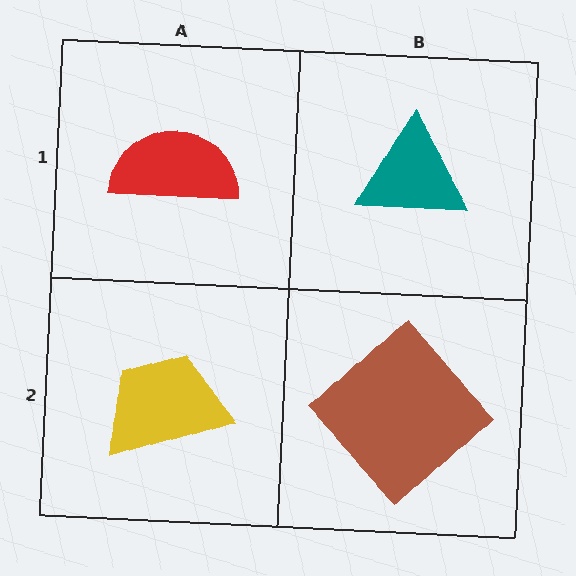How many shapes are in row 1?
2 shapes.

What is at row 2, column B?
A brown diamond.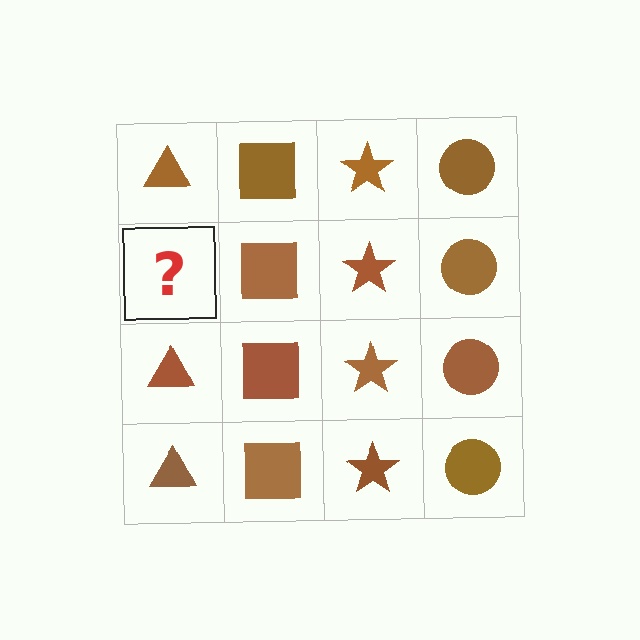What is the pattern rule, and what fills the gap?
The rule is that each column has a consistent shape. The gap should be filled with a brown triangle.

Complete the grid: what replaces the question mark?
The question mark should be replaced with a brown triangle.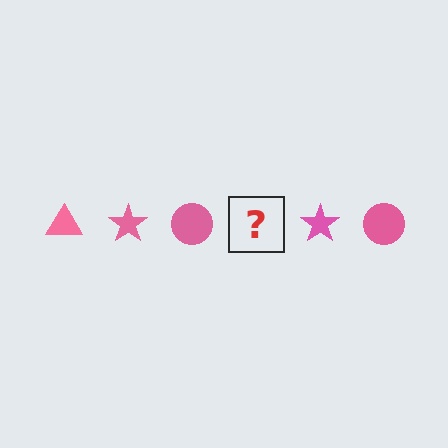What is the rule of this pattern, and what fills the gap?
The rule is that the pattern cycles through triangle, star, circle shapes in pink. The gap should be filled with a pink triangle.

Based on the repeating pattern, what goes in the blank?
The blank should be a pink triangle.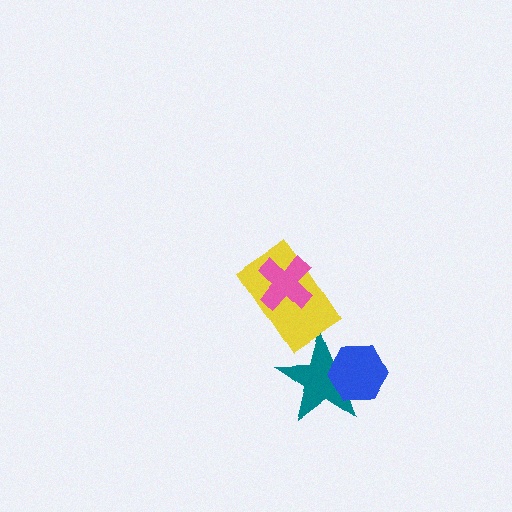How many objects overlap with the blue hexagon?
1 object overlaps with the blue hexagon.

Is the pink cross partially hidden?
No, no other shape covers it.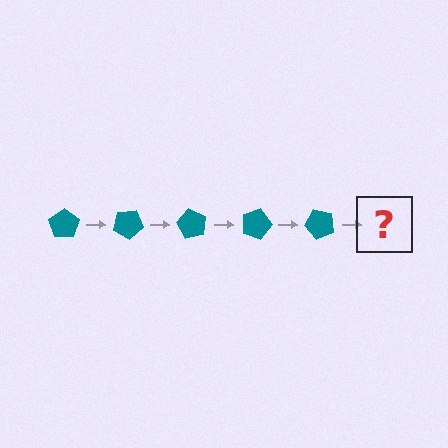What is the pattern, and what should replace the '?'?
The pattern is that the pentagon rotates 30 degrees each step. The '?' should be a teal pentagon rotated 150 degrees.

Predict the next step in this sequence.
The next step is a teal pentagon rotated 150 degrees.